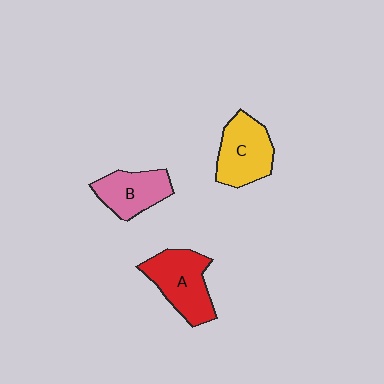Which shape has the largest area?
Shape A (red).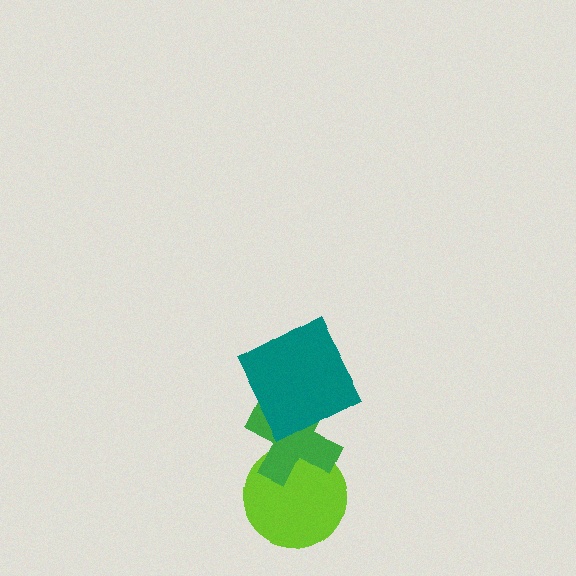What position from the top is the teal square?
The teal square is 1st from the top.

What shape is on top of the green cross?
The teal square is on top of the green cross.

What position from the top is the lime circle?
The lime circle is 3rd from the top.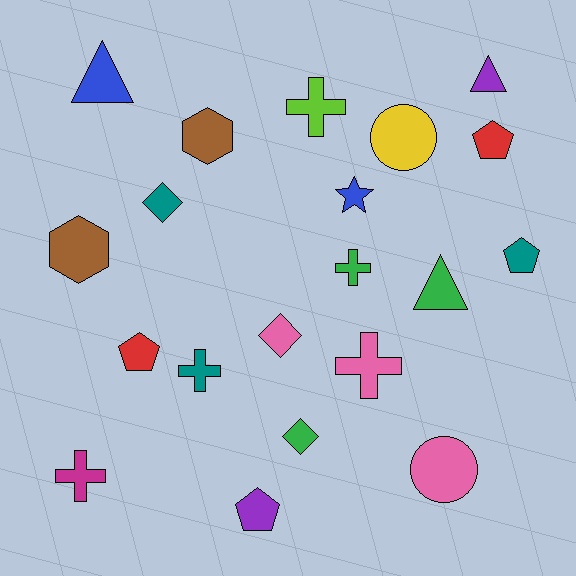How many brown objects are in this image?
There are 2 brown objects.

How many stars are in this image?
There is 1 star.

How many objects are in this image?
There are 20 objects.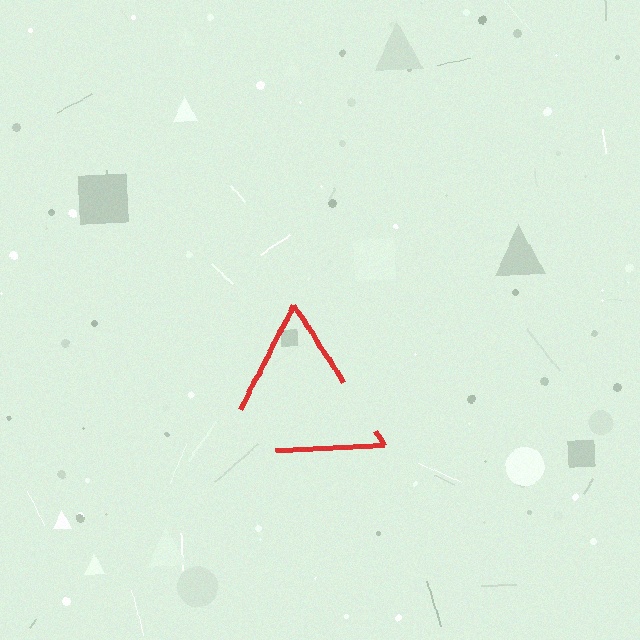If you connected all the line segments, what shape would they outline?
They would outline a triangle.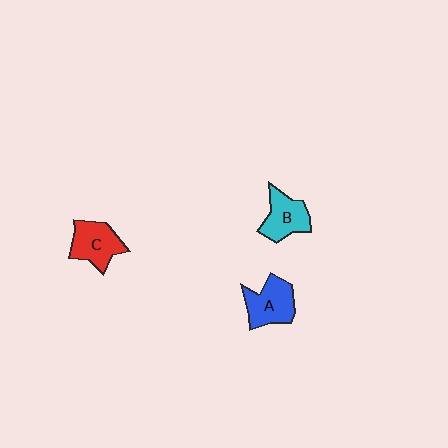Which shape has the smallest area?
Shape B (cyan).